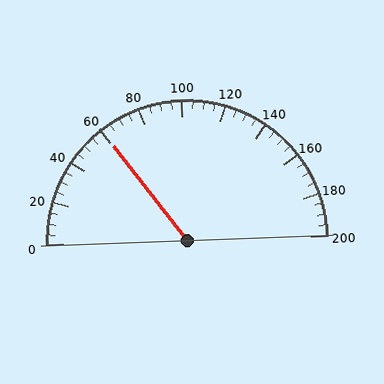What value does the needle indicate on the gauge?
The needle indicates approximately 60.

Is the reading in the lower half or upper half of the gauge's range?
The reading is in the lower half of the range (0 to 200).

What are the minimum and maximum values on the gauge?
The gauge ranges from 0 to 200.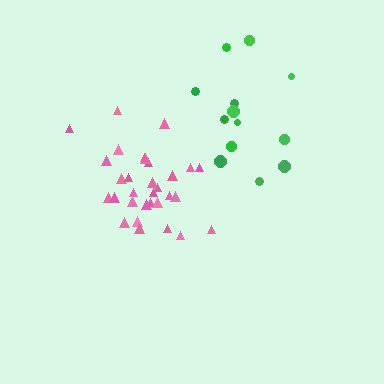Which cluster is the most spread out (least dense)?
Green.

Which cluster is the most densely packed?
Pink.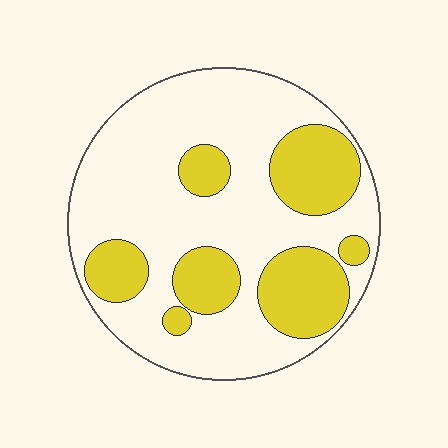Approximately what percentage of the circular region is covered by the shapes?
Approximately 30%.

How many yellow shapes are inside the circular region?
7.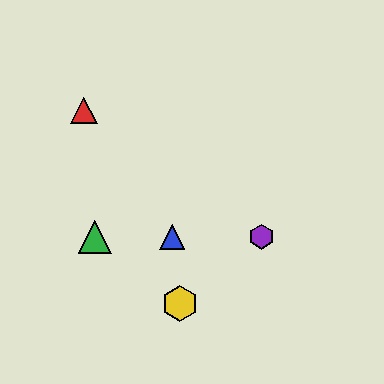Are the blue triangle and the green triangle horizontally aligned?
Yes, both are at y≈237.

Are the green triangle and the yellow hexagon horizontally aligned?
No, the green triangle is at y≈237 and the yellow hexagon is at y≈303.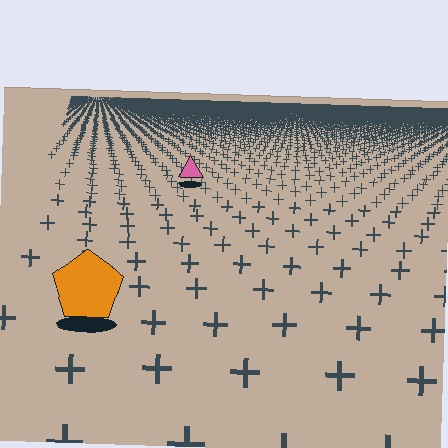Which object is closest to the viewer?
The orange pentagon is closest. The texture marks near it are larger and more spread out.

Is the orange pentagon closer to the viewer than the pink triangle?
Yes. The orange pentagon is closer — you can tell from the texture gradient: the ground texture is coarser near it.